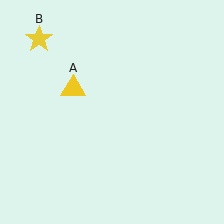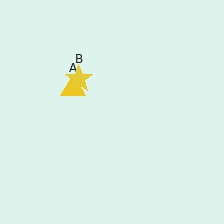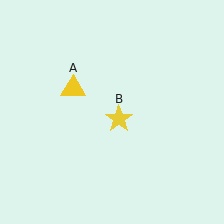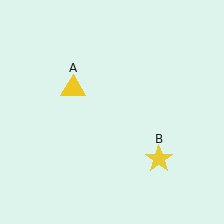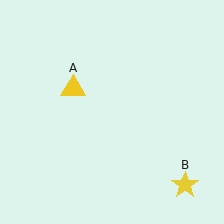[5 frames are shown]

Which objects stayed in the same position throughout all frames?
Yellow triangle (object A) remained stationary.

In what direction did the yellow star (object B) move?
The yellow star (object B) moved down and to the right.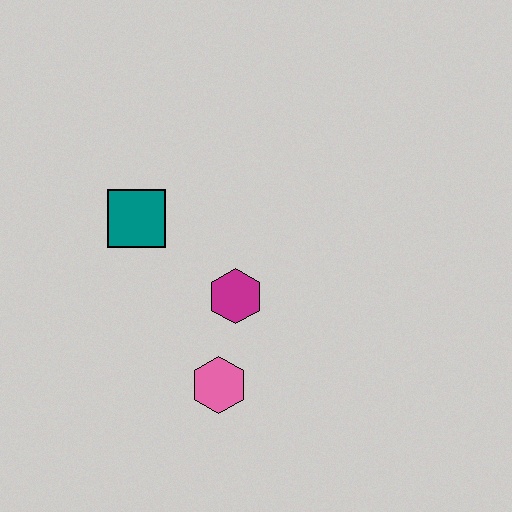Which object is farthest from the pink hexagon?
The teal square is farthest from the pink hexagon.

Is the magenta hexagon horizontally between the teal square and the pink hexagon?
No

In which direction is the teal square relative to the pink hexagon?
The teal square is above the pink hexagon.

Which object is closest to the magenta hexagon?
The pink hexagon is closest to the magenta hexagon.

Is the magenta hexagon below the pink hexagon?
No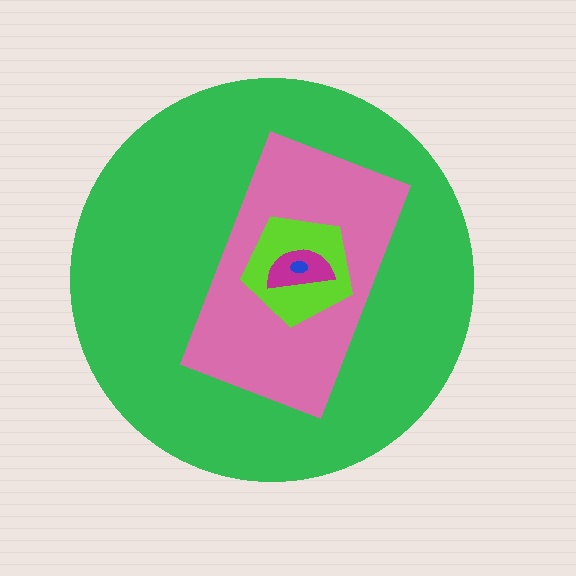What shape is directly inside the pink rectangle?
The lime pentagon.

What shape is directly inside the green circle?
The pink rectangle.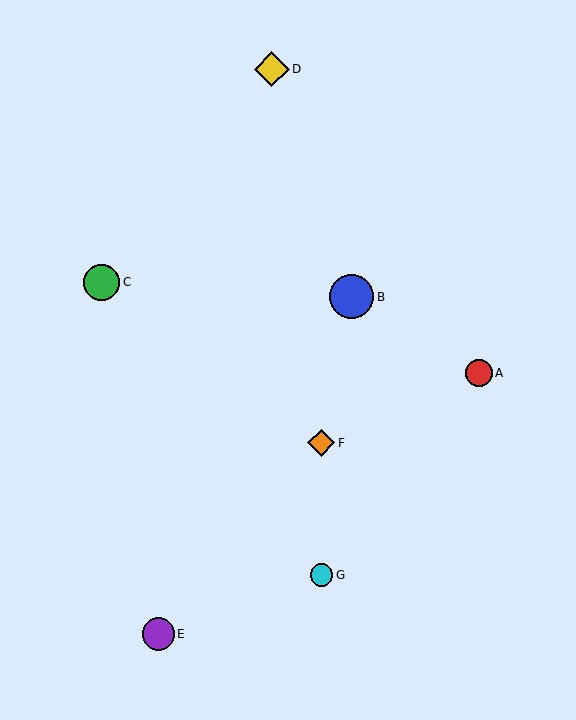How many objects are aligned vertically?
2 objects (F, G) are aligned vertically.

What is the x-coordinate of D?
Object D is at x≈272.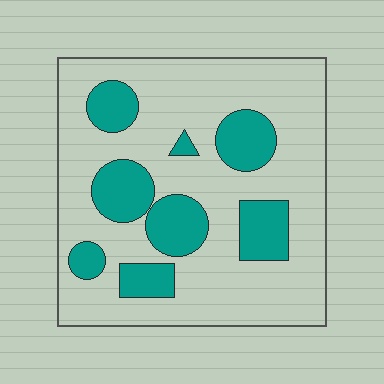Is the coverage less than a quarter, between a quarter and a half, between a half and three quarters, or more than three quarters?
Between a quarter and a half.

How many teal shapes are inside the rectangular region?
8.